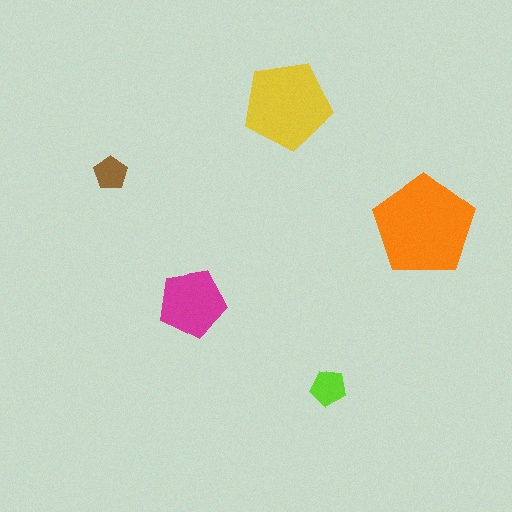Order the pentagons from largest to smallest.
the orange one, the yellow one, the magenta one, the lime one, the brown one.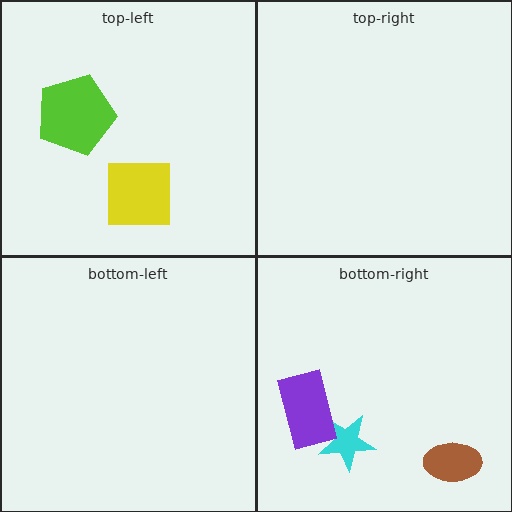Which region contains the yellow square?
The top-left region.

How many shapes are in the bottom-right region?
3.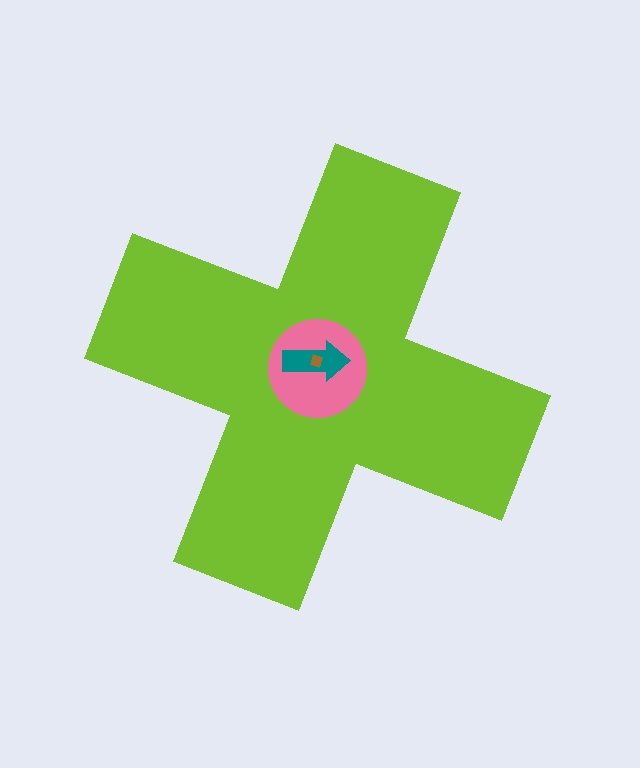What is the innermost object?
The brown diamond.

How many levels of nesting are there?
4.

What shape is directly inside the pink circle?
The teal arrow.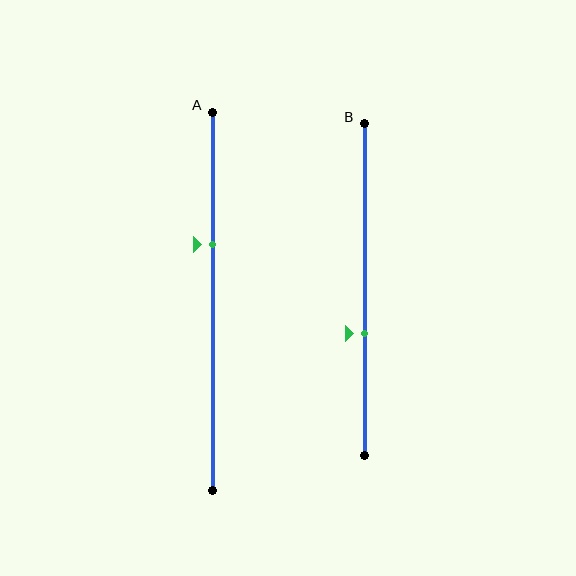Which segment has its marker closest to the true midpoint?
Segment B has its marker closest to the true midpoint.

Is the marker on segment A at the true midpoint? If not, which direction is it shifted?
No, the marker on segment A is shifted upward by about 15% of the segment length.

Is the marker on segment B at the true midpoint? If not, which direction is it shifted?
No, the marker on segment B is shifted downward by about 13% of the segment length.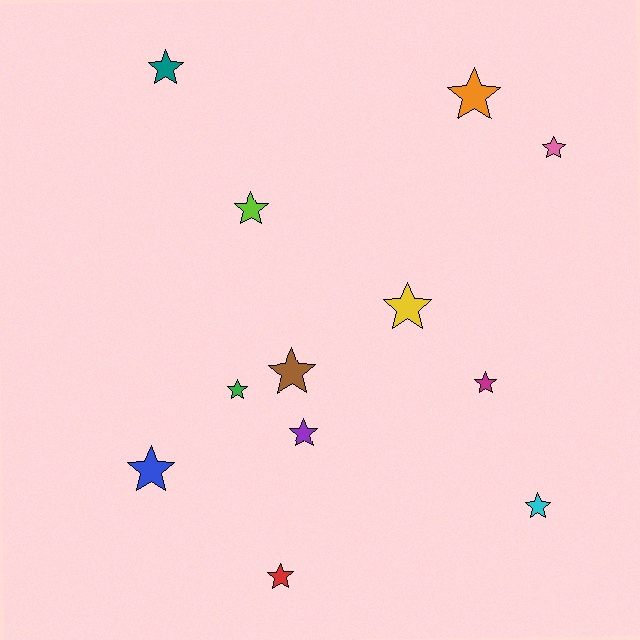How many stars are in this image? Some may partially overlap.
There are 12 stars.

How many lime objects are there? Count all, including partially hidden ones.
There is 1 lime object.